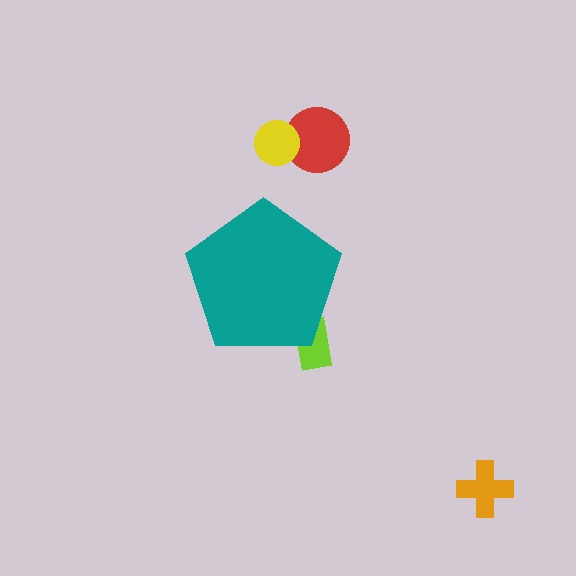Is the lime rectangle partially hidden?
Yes, the lime rectangle is partially hidden behind the teal pentagon.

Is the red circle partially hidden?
No, the red circle is fully visible.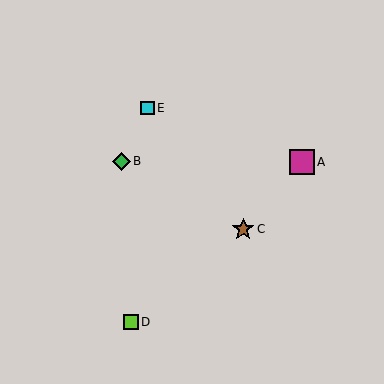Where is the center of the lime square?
The center of the lime square is at (131, 322).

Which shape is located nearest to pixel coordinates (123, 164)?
The green diamond (labeled B) at (121, 161) is nearest to that location.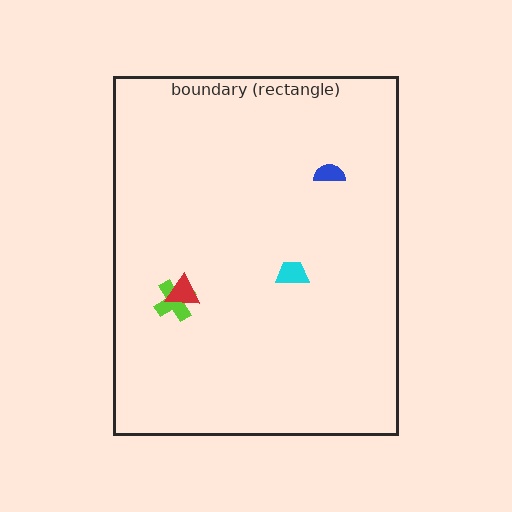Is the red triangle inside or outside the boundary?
Inside.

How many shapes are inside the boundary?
4 inside, 0 outside.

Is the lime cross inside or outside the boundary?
Inside.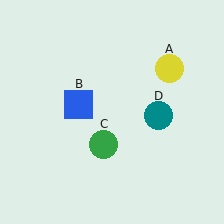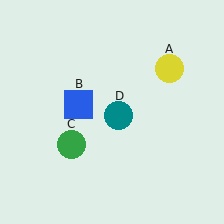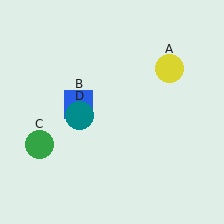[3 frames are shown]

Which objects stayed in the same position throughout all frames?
Yellow circle (object A) and blue square (object B) remained stationary.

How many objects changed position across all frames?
2 objects changed position: green circle (object C), teal circle (object D).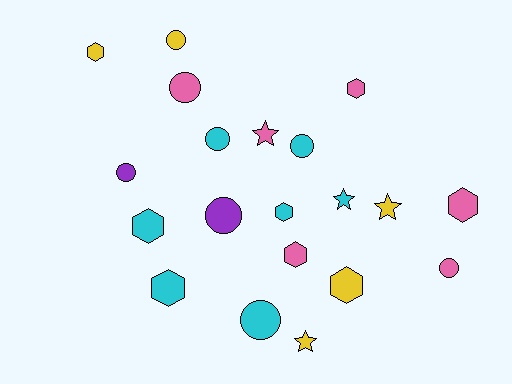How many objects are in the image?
There are 20 objects.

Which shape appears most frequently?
Hexagon, with 8 objects.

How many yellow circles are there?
There is 1 yellow circle.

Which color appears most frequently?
Cyan, with 7 objects.